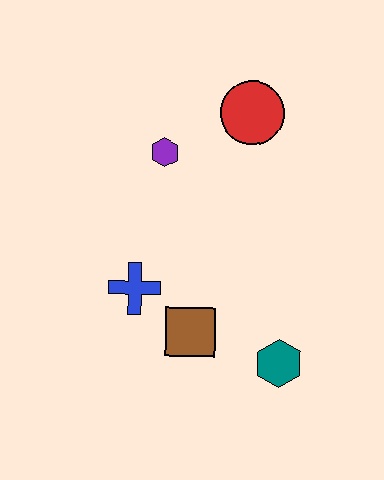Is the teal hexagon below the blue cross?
Yes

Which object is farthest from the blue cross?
The red circle is farthest from the blue cross.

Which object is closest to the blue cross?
The brown square is closest to the blue cross.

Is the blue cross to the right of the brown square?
No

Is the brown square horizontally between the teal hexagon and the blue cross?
Yes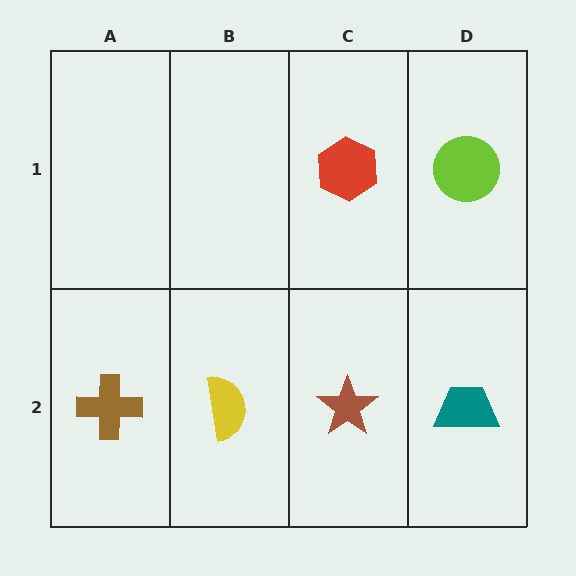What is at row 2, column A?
A brown cross.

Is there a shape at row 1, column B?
No, that cell is empty.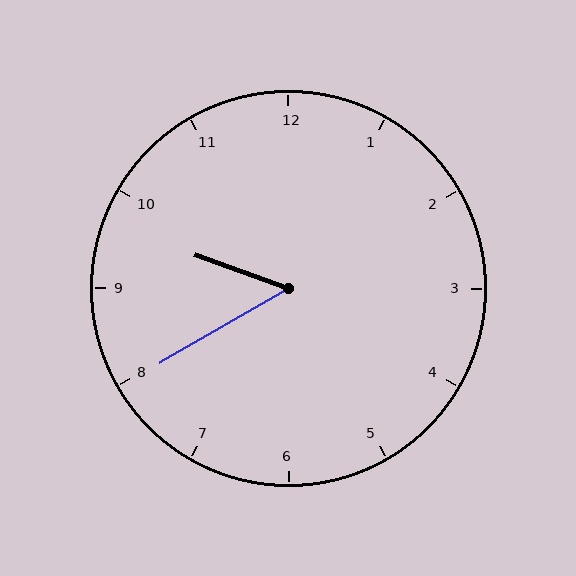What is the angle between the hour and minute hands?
Approximately 50 degrees.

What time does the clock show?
9:40.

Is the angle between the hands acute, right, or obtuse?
It is acute.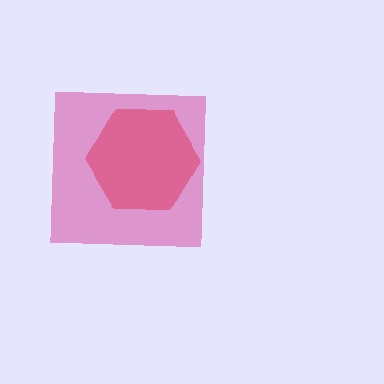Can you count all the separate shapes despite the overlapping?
Yes, there are 2 separate shapes.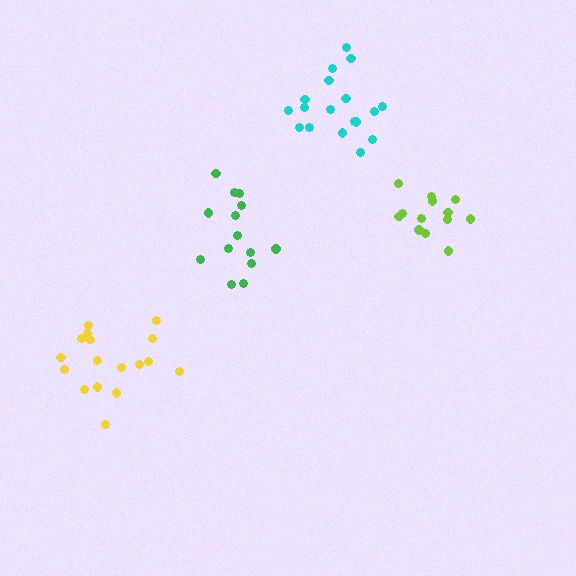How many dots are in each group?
Group 1: 17 dots, Group 2: 14 dots, Group 3: 18 dots, Group 4: 13 dots (62 total).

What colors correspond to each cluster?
The clusters are colored: yellow, green, cyan, lime.